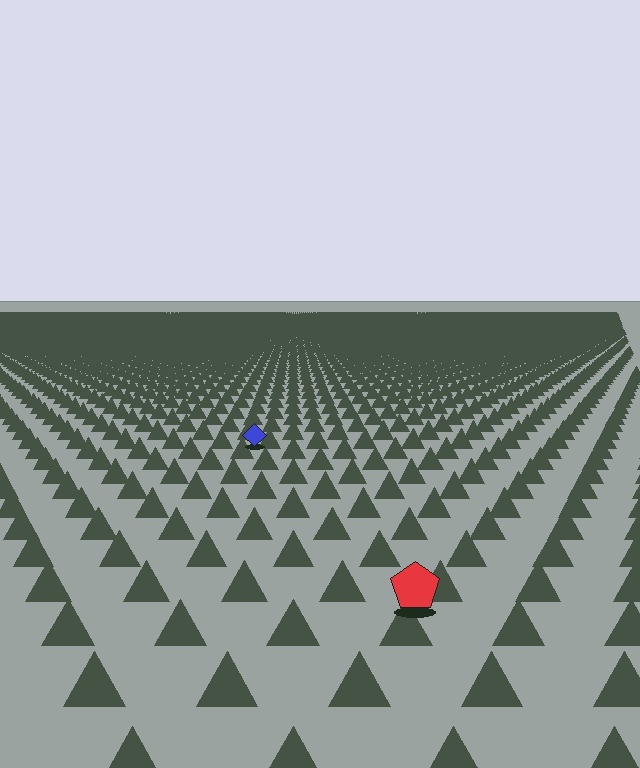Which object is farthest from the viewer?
The blue diamond is farthest from the viewer. It appears smaller and the ground texture around it is denser.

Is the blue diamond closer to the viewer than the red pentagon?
No. The red pentagon is closer — you can tell from the texture gradient: the ground texture is coarser near it.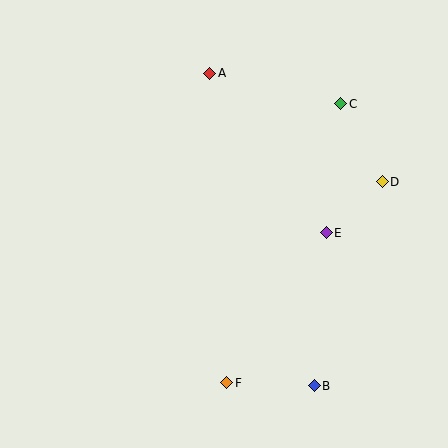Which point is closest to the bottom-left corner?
Point F is closest to the bottom-left corner.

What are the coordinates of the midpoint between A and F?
The midpoint between A and F is at (218, 228).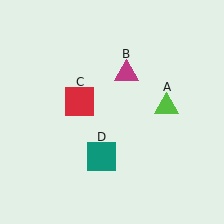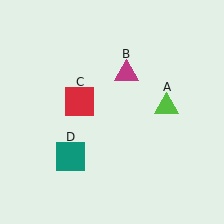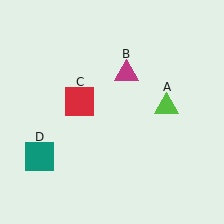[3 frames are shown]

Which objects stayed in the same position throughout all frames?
Lime triangle (object A) and magenta triangle (object B) and red square (object C) remained stationary.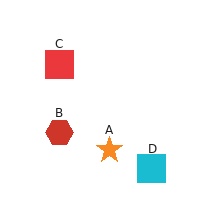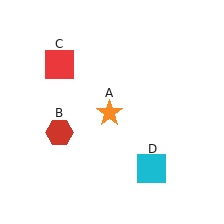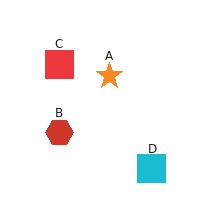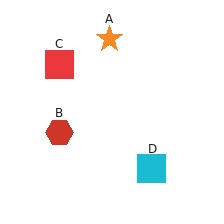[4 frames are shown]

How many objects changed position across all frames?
1 object changed position: orange star (object A).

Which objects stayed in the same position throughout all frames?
Red hexagon (object B) and red square (object C) and cyan square (object D) remained stationary.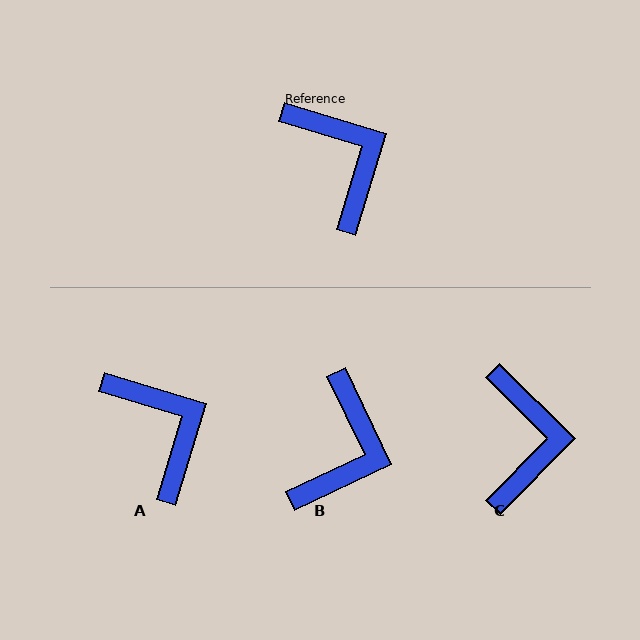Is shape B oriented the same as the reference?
No, it is off by about 48 degrees.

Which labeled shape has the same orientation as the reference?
A.